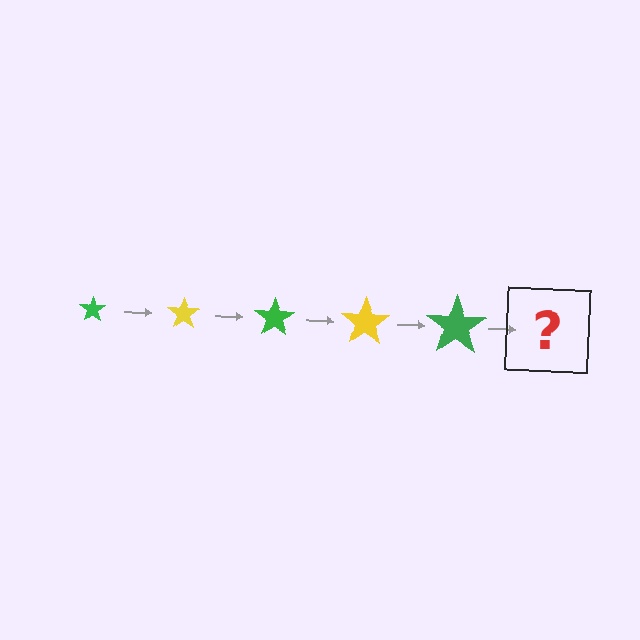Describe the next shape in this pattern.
It should be a yellow star, larger than the previous one.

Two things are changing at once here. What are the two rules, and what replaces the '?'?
The two rules are that the star grows larger each step and the color cycles through green and yellow. The '?' should be a yellow star, larger than the previous one.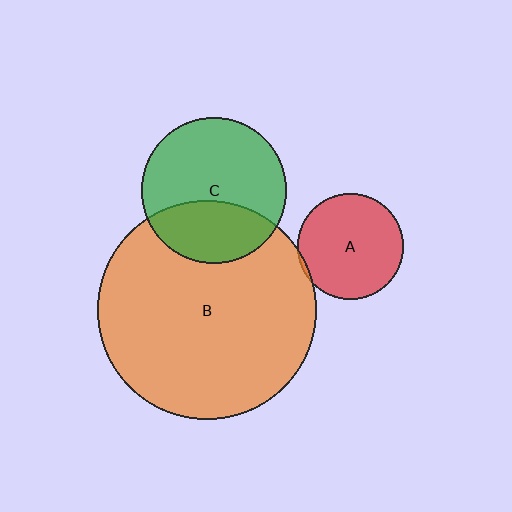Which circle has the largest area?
Circle B (orange).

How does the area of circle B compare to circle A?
Approximately 4.3 times.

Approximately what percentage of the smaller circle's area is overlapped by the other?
Approximately 5%.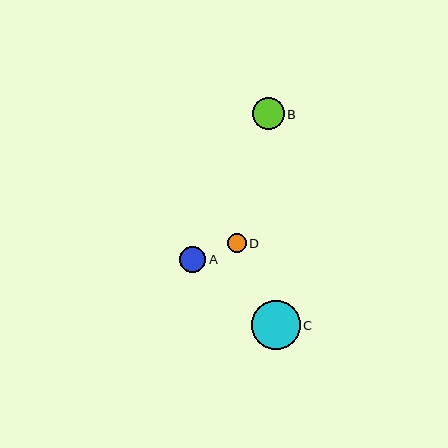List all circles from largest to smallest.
From largest to smallest: C, B, A, D.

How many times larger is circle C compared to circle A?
Circle C is approximately 1.9 times the size of circle A.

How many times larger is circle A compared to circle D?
Circle A is approximately 1.4 times the size of circle D.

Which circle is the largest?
Circle C is the largest with a size of approximately 49 pixels.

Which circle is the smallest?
Circle D is the smallest with a size of approximately 19 pixels.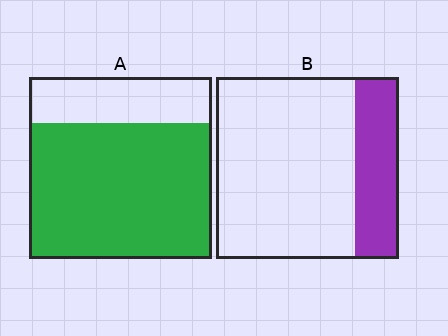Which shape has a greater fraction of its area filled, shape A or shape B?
Shape A.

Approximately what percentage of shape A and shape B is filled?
A is approximately 75% and B is approximately 25%.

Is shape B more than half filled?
No.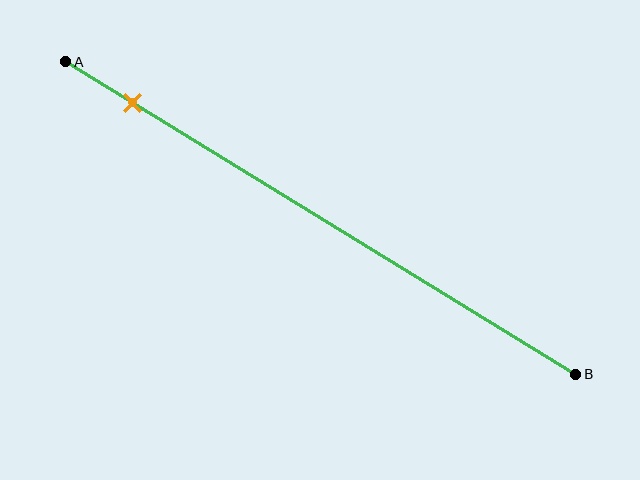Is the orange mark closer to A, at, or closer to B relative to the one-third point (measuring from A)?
The orange mark is closer to point A than the one-third point of segment AB.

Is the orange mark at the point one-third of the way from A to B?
No, the mark is at about 15% from A, not at the 33% one-third point.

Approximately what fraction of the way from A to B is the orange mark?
The orange mark is approximately 15% of the way from A to B.